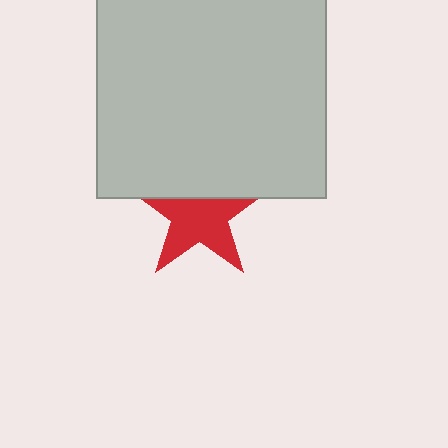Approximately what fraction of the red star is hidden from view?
Roughly 35% of the red star is hidden behind the light gray rectangle.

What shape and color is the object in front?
The object in front is a light gray rectangle.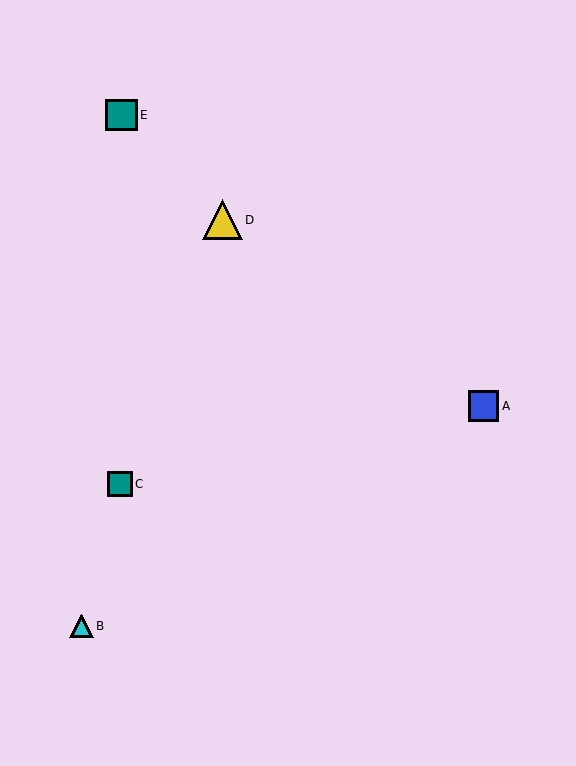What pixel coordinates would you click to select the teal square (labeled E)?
Click at (122, 115) to select the teal square E.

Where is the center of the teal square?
The center of the teal square is at (120, 484).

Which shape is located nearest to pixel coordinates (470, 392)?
The blue square (labeled A) at (484, 406) is nearest to that location.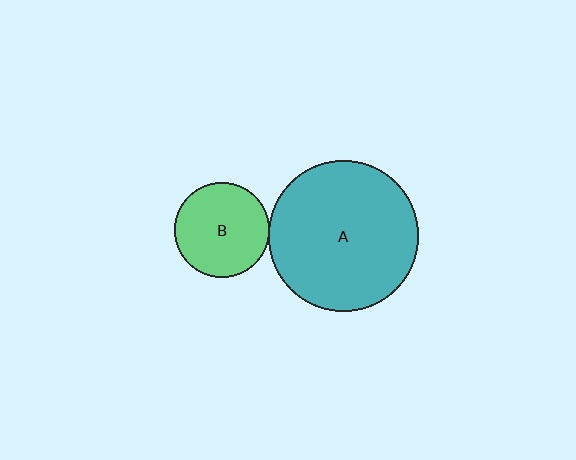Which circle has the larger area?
Circle A (teal).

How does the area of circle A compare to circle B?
Approximately 2.5 times.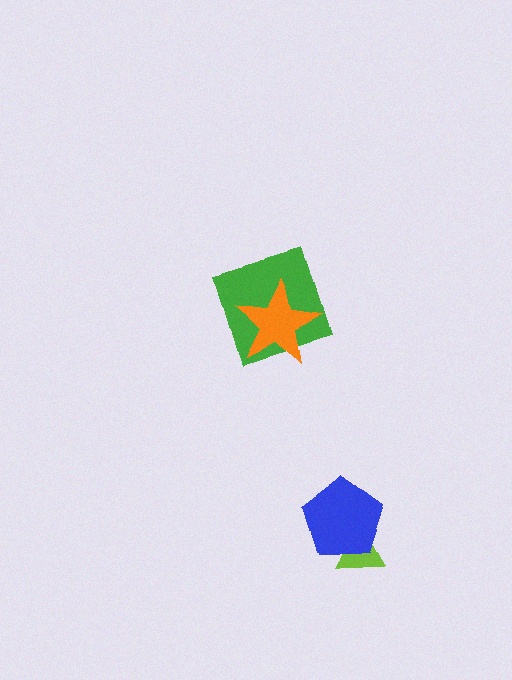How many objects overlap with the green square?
1 object overlaps with the green square.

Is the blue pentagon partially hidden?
No, no other shape covers it.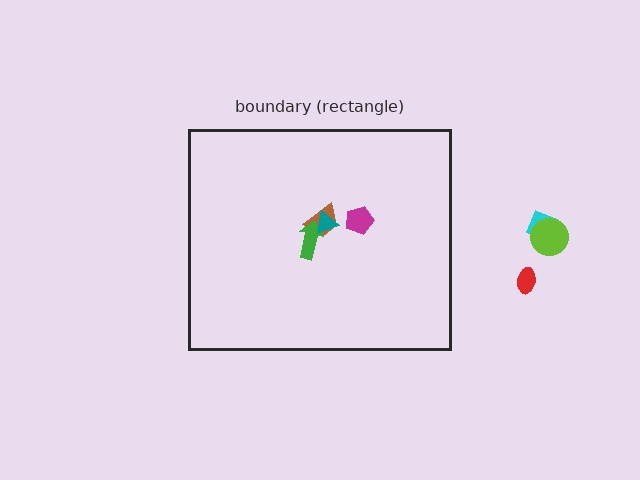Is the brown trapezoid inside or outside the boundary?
Inside.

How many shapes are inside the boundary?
4 inside, 3 outside.